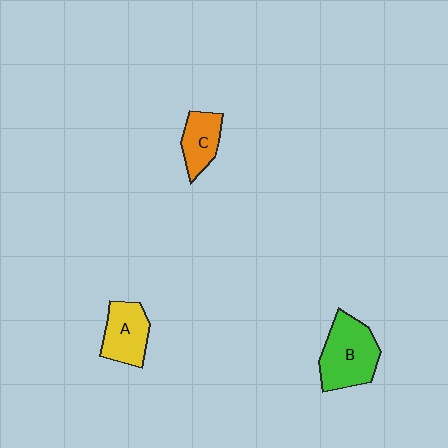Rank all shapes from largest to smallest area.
From largest to smallest: B (green), A (yellow), C (orange).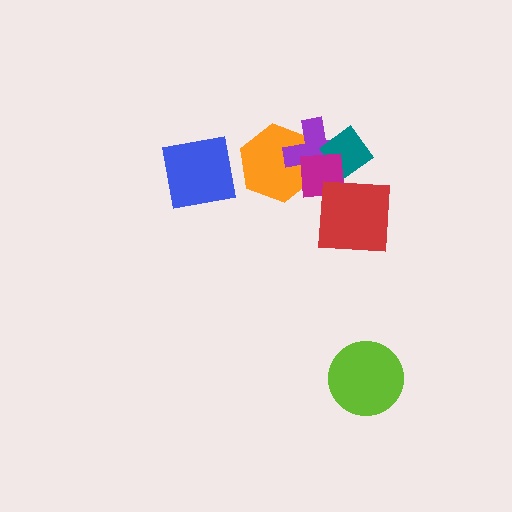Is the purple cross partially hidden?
Yes, it is partially covered by another shape.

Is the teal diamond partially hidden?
Yes, it is partially covered by another shape.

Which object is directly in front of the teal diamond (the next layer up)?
The magenta square is directly in front of the teal diamond.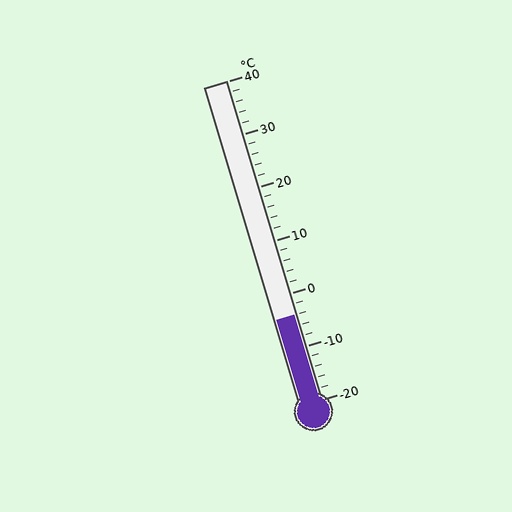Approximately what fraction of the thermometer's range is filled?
The thermometer is filled to approximately 25% of its range.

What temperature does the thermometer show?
The thermometer shows approximately -4°C.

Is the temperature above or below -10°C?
The temperature is above -10°C.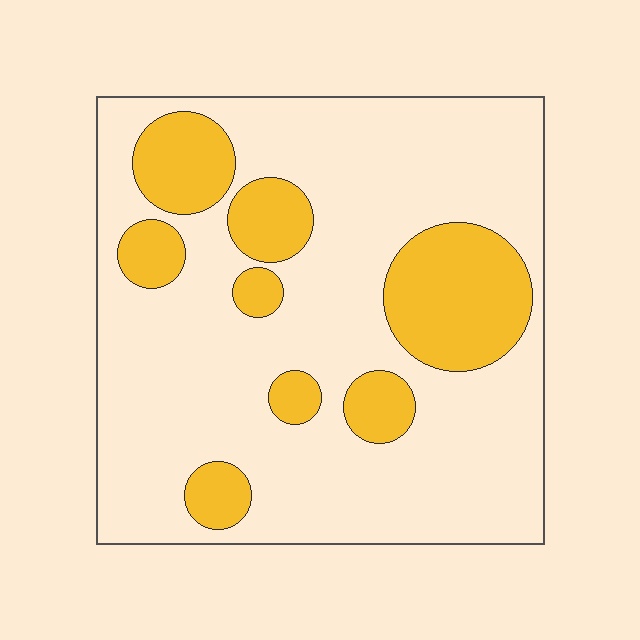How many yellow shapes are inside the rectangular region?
8.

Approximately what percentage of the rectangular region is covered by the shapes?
Approximately 25%.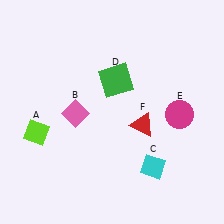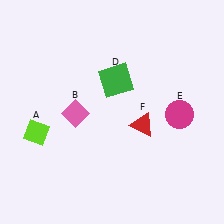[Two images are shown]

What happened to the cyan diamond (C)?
The cyan diamond (C) was removed in Image 2. It was in the bottom-right area of Image 1.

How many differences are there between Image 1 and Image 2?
There is 1 difference between the two images.